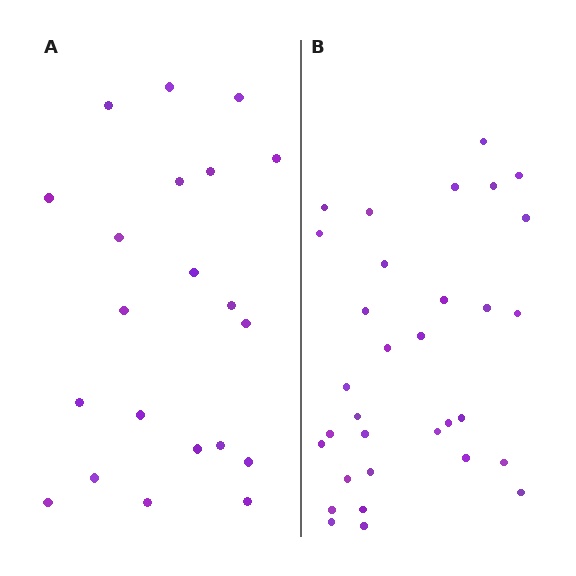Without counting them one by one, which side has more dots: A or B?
Region B (the right region) has more dots.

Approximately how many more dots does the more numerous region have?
Region B has roughly 12 or so more dots than region A.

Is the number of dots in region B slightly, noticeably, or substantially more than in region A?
Region B has substantially more. The ratio is roughly 1.5 to 1.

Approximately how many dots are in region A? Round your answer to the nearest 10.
About 20 dots. (The exact count is 21, which rounds to 20.)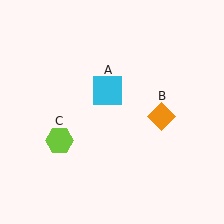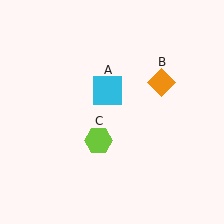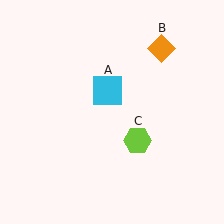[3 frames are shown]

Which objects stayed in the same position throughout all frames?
Cyan square (object A) remained stationary.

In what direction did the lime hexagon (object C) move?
The lime hexagon (object C) moved right.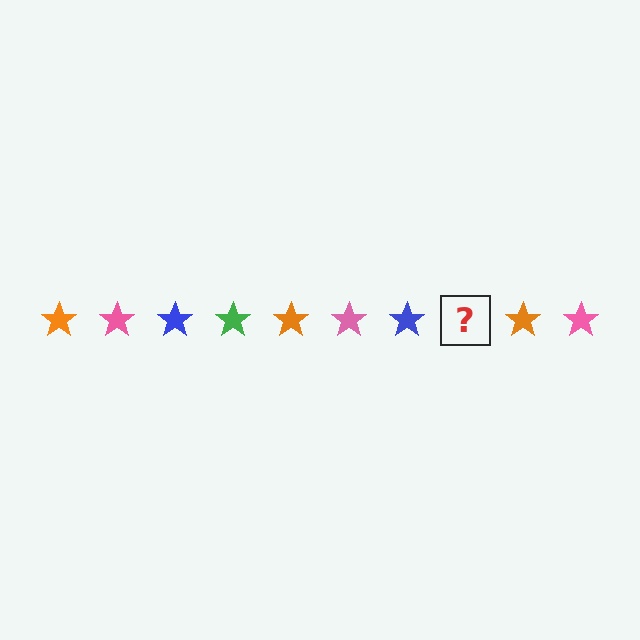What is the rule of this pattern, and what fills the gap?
The rule is that the pattern cycles through orange, pink, blue, green stars. The gap should be filled with a green star.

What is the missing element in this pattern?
The missing element is a green star.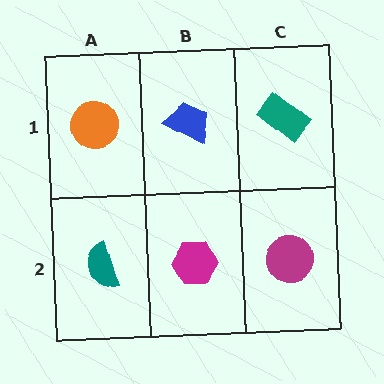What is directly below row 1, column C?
A magenta circle.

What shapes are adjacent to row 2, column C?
A teal rectangle (row 1, column C), a magenta hexagon (row 2, column B).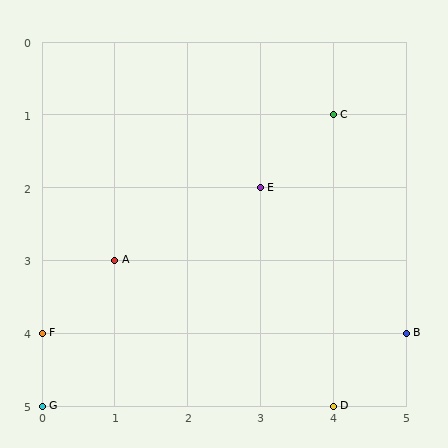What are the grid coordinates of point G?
Point G is at grid coordinates (0, 5).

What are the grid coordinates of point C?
Point C is at grid coordinates (4, 1).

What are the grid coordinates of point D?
Point D is at grid coordinates (4, 5).